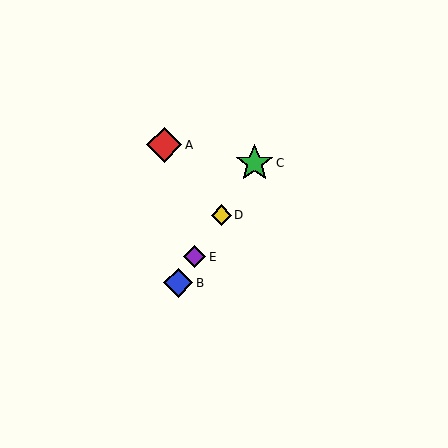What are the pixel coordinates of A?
Object A is at (164, 145).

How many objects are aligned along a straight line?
4 objects (B, C, D, E) are aligned along a straight line.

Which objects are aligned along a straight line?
Objects B, C, D, E are aligned along a straight line.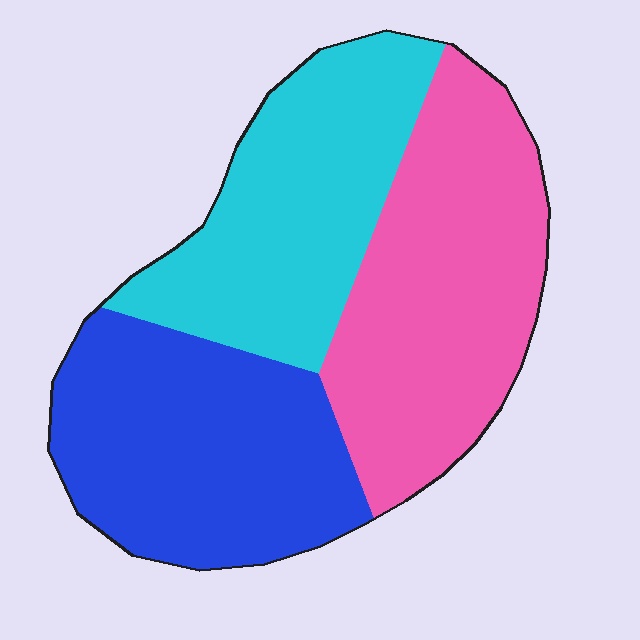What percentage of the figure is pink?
Pink takes up about three eighths (3/8) of the figure.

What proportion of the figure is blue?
Blue covers about 35% of the figure.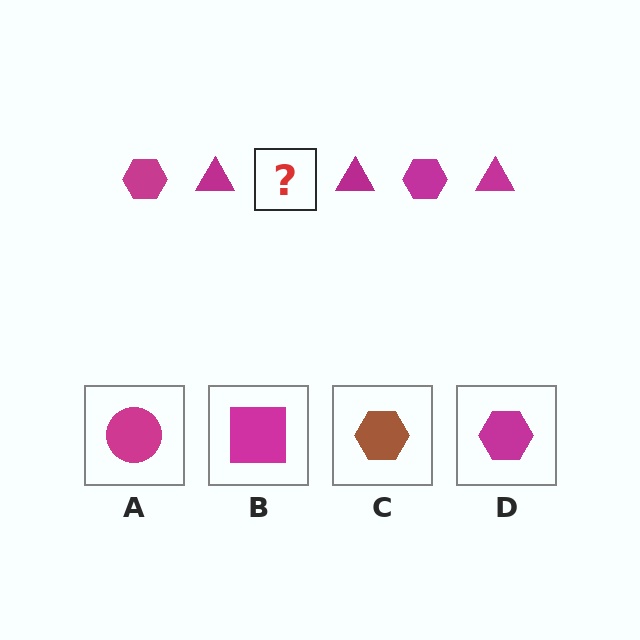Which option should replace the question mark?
Option D.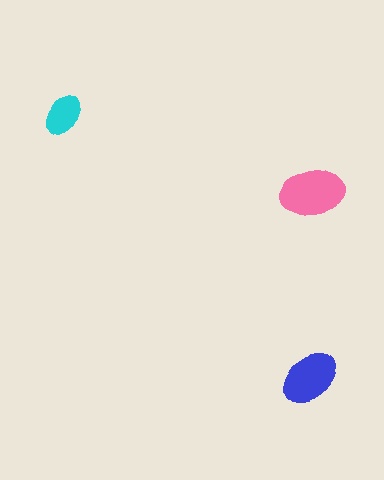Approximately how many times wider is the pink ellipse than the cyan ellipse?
About 1.5 times wider.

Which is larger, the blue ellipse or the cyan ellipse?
The blue one.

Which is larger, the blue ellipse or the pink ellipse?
The pink one.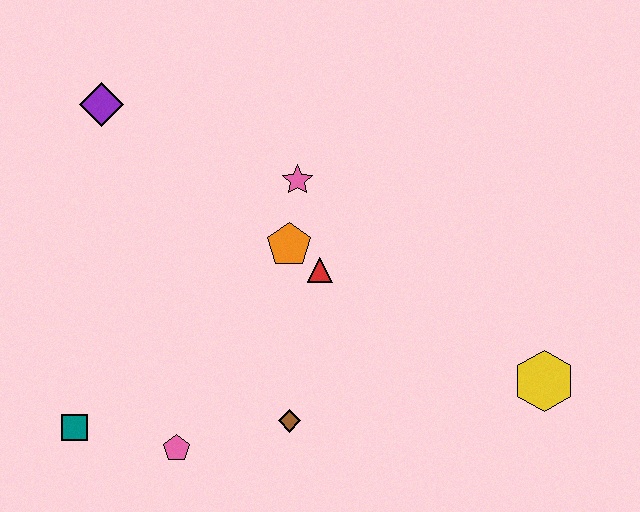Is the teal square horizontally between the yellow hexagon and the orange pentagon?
No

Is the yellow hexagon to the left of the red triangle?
No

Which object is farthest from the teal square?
The yellow hexagon is farthest from the teal square.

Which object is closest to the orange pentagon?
The red triangle is closest to the orange pentagon.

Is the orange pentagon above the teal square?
Yes